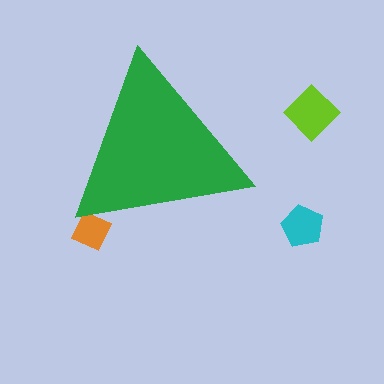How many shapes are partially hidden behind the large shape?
1 shape is partially hidden.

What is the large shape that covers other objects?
A green triangle.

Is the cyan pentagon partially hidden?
No, the cyan pentagon is fully visible.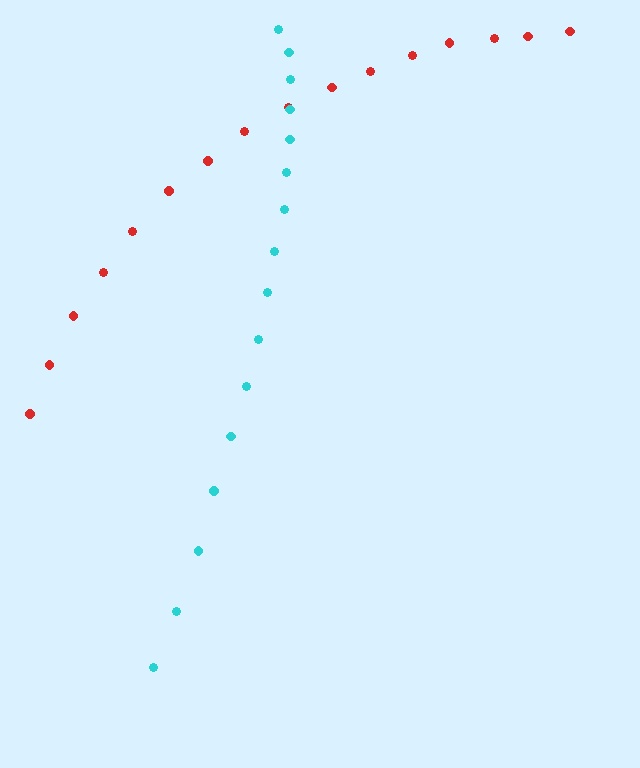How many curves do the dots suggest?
There are 2 distinct paths.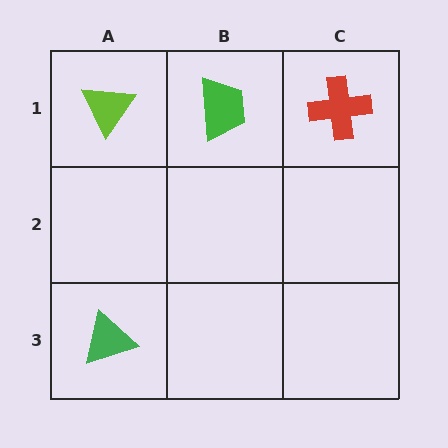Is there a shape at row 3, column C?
No, that cell is empty.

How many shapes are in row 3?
1 shape.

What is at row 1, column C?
A red cross.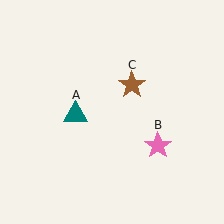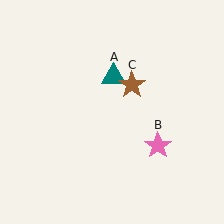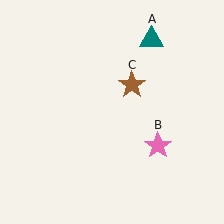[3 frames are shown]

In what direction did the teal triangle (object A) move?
The teal triangle (object A) moved up and to the right.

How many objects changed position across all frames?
1 object changed position: teal triangle (object A).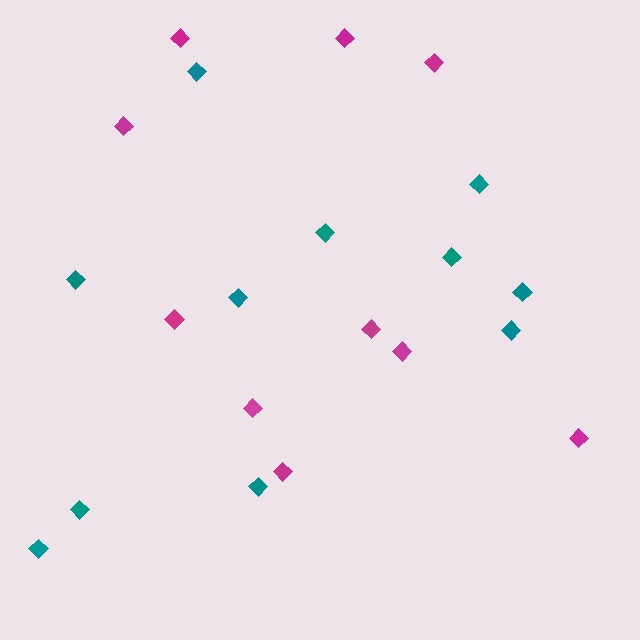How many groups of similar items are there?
There are 2 groups: one group of magenta diamonds (10) and one group of teal diamonds (11).